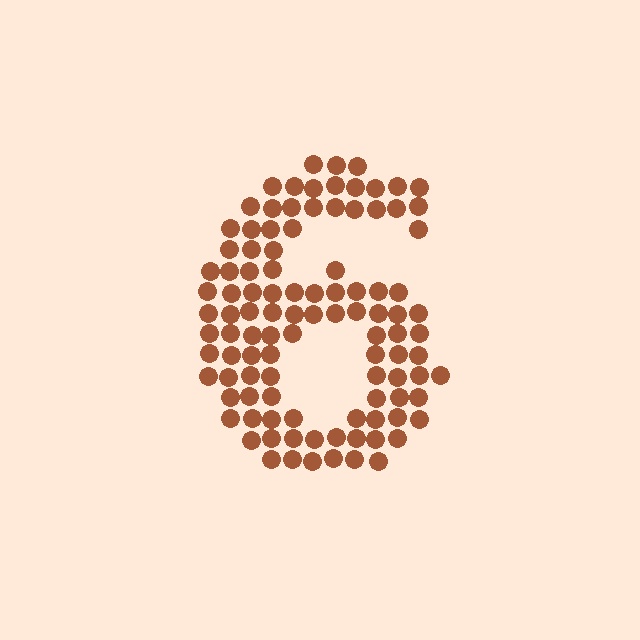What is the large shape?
The large shape is the digit 6.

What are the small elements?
The small elements are circles.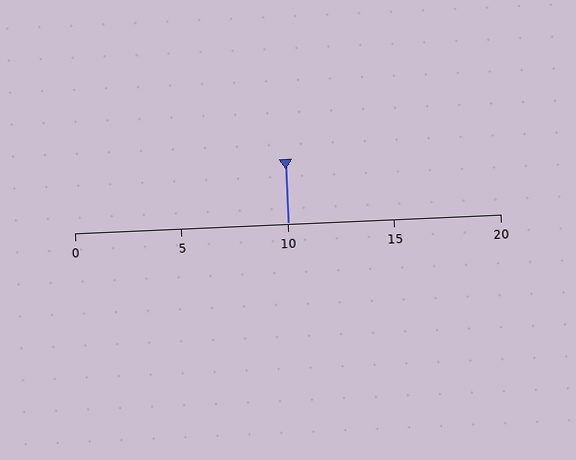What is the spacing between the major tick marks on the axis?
The major ticks are spaced 5 apart.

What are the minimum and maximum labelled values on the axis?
The axis runs from 0 to 20.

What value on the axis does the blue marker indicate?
The marker indicates approximately 10.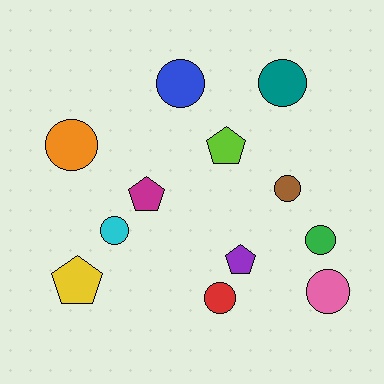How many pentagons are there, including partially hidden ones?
There are 4 pentagons.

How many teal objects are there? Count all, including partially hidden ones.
There is 1 teal object.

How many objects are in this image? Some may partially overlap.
There are 12 objects.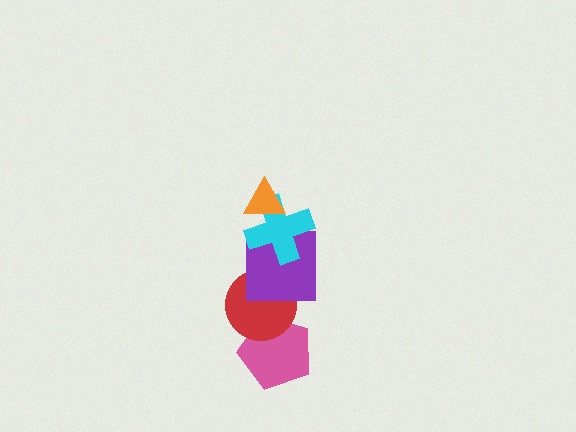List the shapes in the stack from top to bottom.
From top to bottom: the orange triangle, the cyan cross, the purple square, the red circle, the pink pentagon.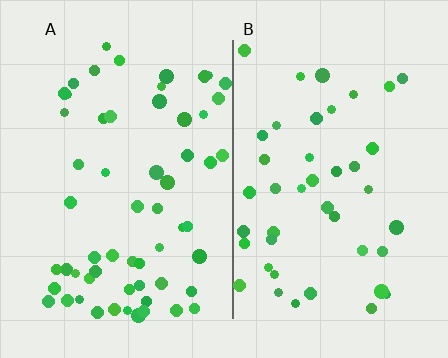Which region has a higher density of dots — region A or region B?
A (the left).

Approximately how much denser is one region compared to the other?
Approximately 1.3× — region A over region B.